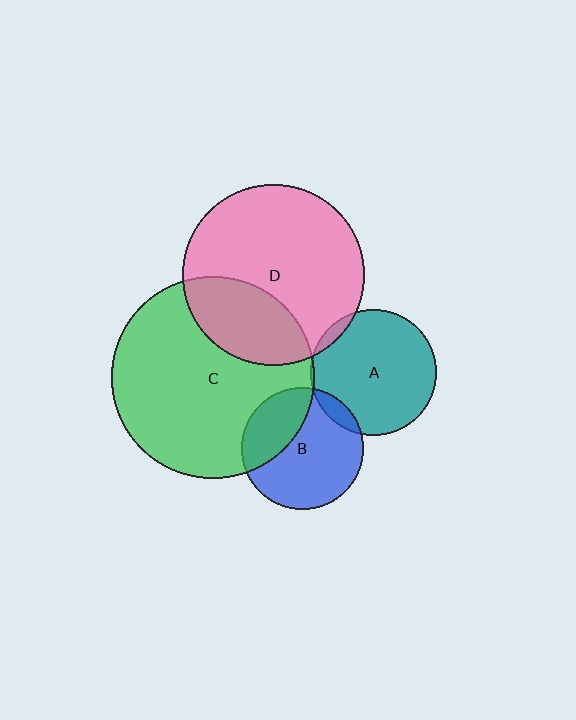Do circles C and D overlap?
Yes.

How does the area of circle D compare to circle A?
Approximately 2.1 times.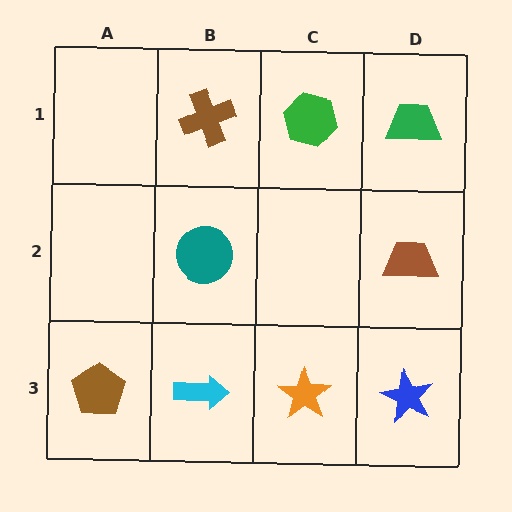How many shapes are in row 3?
4 shapes.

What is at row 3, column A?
A brown pentagon.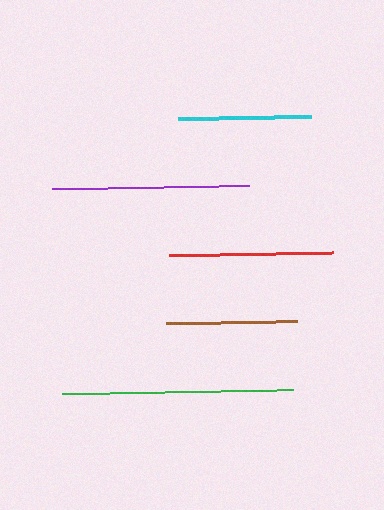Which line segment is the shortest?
The brown line is the shortest at approximately 132 pixels.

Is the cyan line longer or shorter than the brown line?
The cyan line is longer than the brown line.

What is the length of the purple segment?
The purple segment is approximately 197 pixels long.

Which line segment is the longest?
The green line is the longest at approximately 231 pixels.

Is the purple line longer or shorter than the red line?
The purple line is longer than the red line.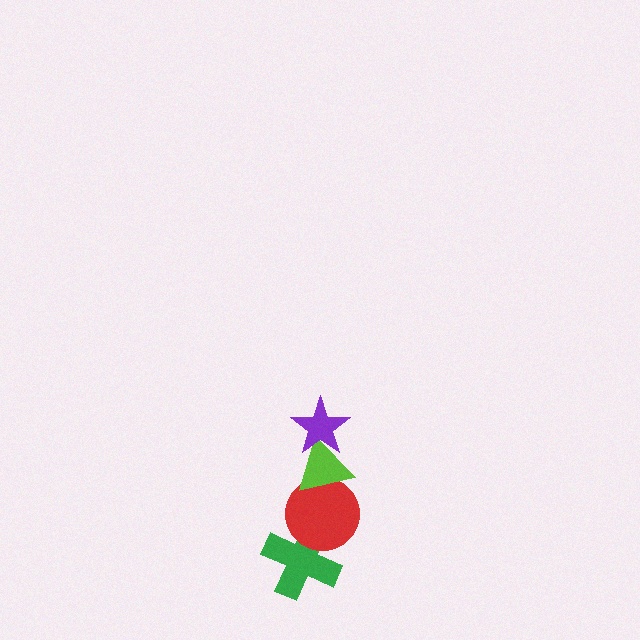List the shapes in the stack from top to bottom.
From top to bottom: the purple star, the lime triangle, the red circle, the green cross.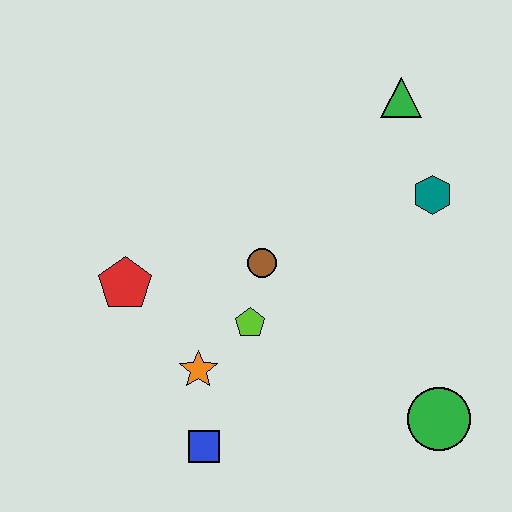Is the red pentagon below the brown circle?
Yes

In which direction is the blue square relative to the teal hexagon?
The blue square is below the teal hexagon.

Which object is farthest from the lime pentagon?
The green triangle is farthest from the lime pentagon.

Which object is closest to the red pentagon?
The orange star is closest to the red pentagon.